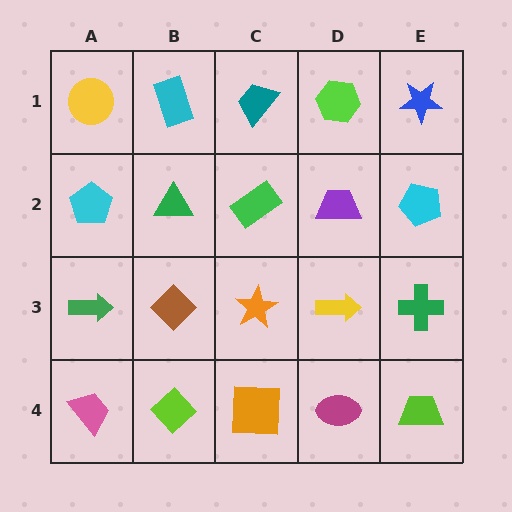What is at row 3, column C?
An orange star.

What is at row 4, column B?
A lime diamond.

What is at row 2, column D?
A purple trapezoid.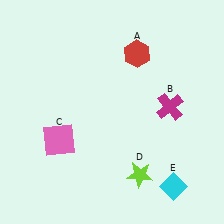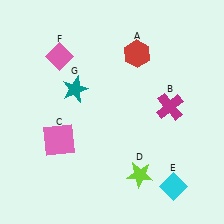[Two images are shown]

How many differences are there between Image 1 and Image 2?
There are 2 differences between the two images.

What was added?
A pink diamond (F), a teal star (G) were added in Image 2.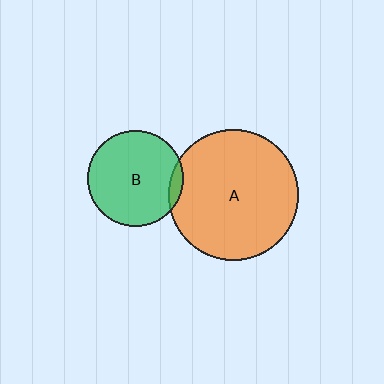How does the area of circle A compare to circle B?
Approximately 1.9 times.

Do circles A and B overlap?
Yes.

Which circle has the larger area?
Circle A (orange).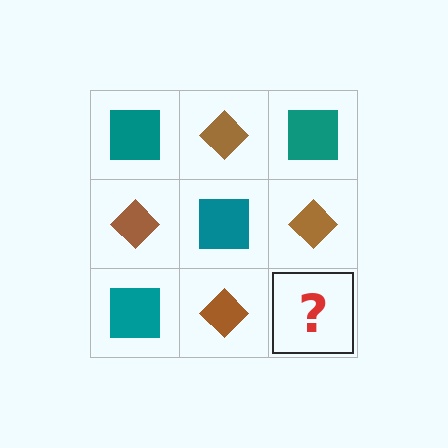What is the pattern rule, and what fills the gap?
The rule is that it alternates teal square and brown diamond in a checkerboard pattern. The gap should be filled with a teal square.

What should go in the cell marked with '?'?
The missing cell should contain a teal square.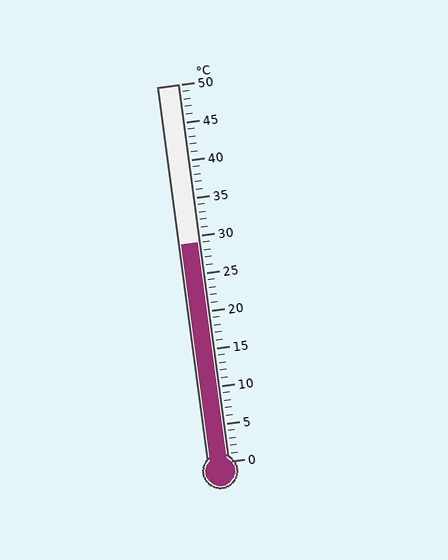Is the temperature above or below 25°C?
The temperature is above 25°C.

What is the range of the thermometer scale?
The thermometer scale ranges from 0°C to 50°C.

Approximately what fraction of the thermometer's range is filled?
The thermometer is filled to approximately 60% of its range.